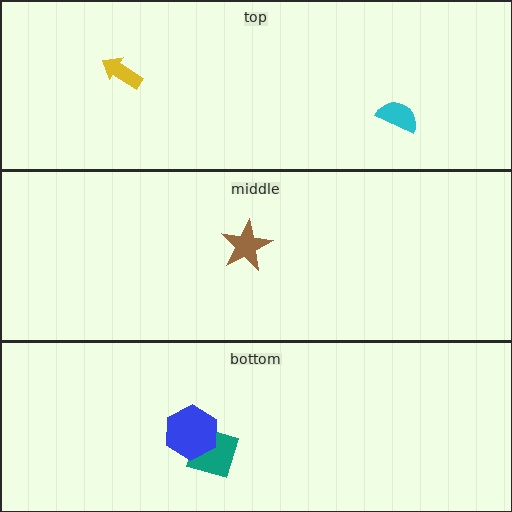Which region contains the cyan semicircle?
The top region.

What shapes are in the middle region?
The brown star.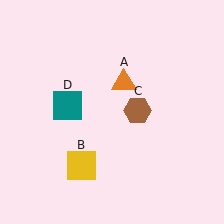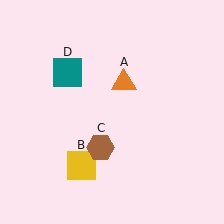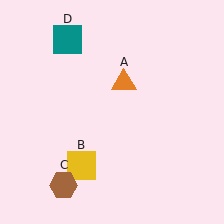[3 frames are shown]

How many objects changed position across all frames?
2 objects changed position: brown hexagon (object C), teal square (object D).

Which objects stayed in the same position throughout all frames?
Orange triangle (object A) and yellow square (object B) remained stationary.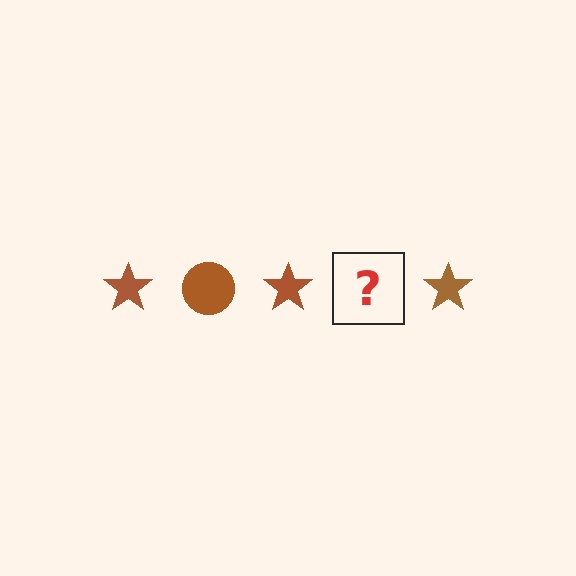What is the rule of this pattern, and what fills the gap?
The rule is that the pattern cycles through star, circle shapes in brown. The gap should be filled with a brown circle.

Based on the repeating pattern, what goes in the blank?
The blank should be a brown circle.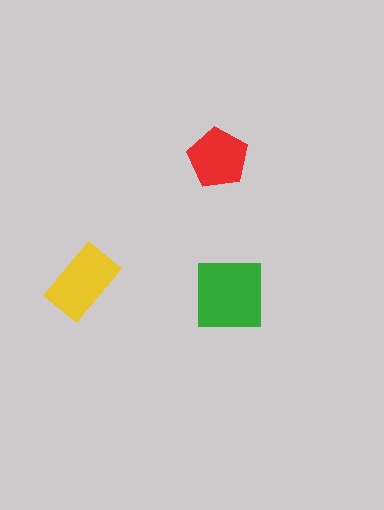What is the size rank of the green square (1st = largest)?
1st.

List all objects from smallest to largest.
The red pentagon, the yellow rectangle, the green square.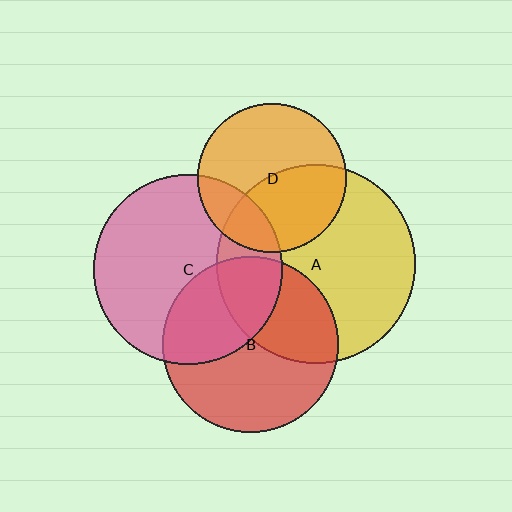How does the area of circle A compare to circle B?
Approximately 1.3 times.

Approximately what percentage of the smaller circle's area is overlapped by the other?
Approximately 25%.